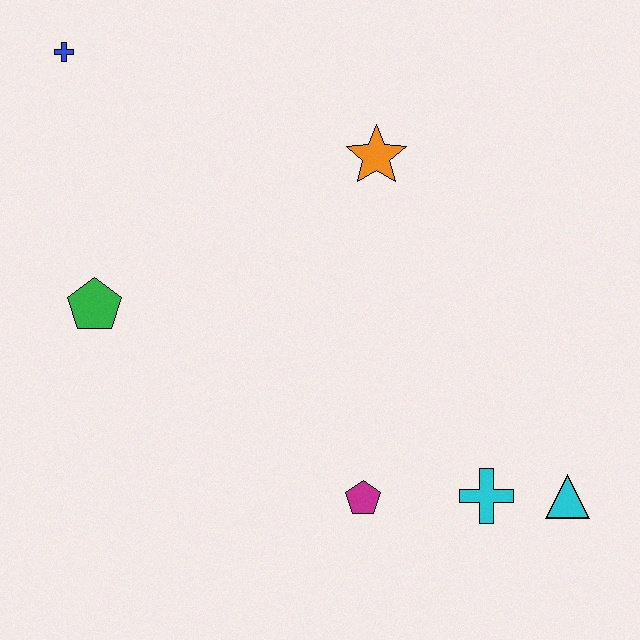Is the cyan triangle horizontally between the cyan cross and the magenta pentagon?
No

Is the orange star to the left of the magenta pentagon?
No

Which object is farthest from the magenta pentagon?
The blue cross is farthest from the magenta pentagon.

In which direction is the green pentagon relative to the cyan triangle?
The green pentagon is to the left of the cyan triangle.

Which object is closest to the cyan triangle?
The cyan cross is closest to the cyan triangle.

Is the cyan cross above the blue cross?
No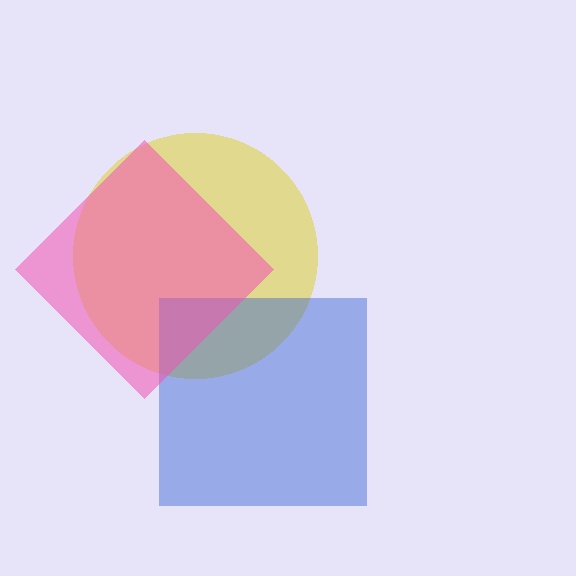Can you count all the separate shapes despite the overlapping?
Yes, there are 3 separate shapes.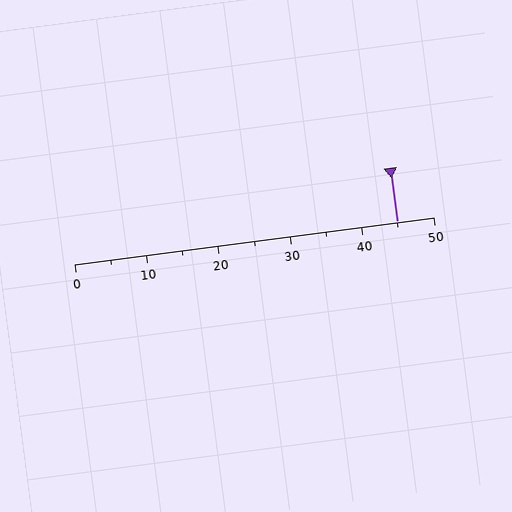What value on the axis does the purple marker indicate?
The marker indicates approximately 45.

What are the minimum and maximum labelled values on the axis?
The axis runs from 0 to 50.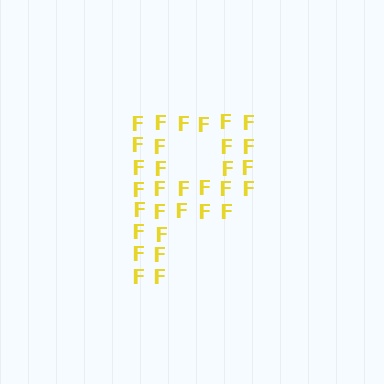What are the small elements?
The small elements are letter F's.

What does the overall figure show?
The overall figure shows the letter P.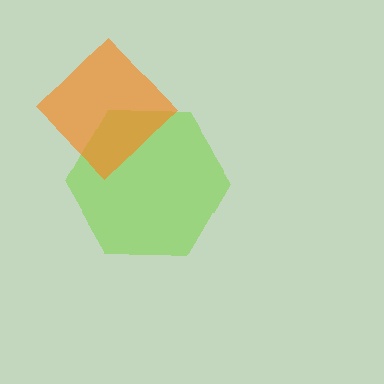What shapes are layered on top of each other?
The layered shapes are: a lime hexagon, an orange diamond.